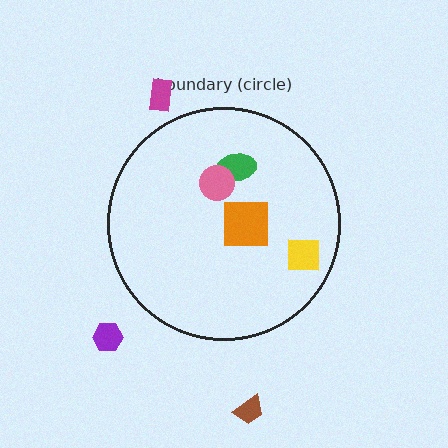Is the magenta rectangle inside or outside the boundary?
Outside.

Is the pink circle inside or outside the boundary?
Inside.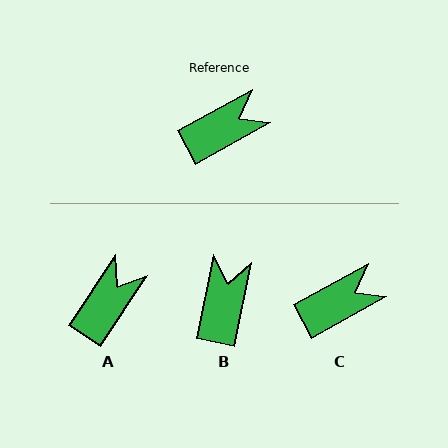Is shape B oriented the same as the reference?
No, it is off by about 50 degrees.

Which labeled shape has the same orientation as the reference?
C.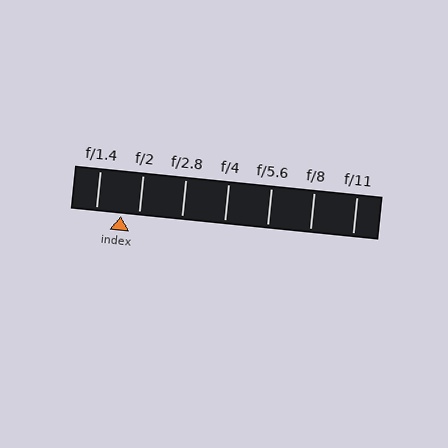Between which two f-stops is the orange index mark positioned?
The index mark is between f/1.4 and f/2.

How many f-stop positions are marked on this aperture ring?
There are 7 f-stop positions marked.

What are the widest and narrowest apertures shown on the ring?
The widest aperture shown is f/1.4 and the narrowest is f/11.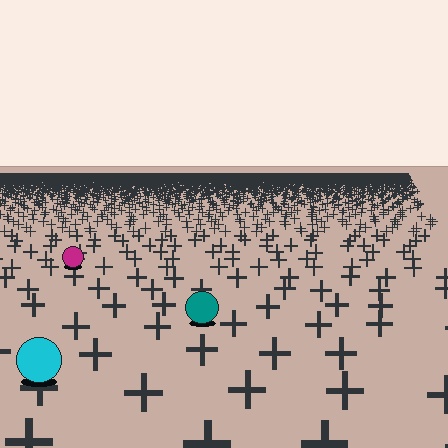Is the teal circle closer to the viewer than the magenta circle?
Yes. The teal circle is closer — you can tell from the texture gradient: the ground texture is coarser near it.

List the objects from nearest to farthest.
From nearest to farthest: the cyan circle, the teal circle, the magenta circle.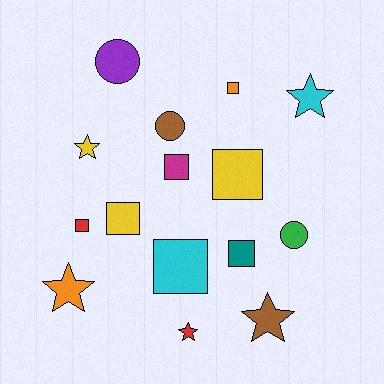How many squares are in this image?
There are 7 squares.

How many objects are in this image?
There are 15 objects.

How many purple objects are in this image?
There is 1 purple object.